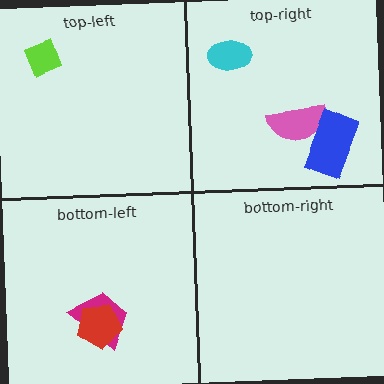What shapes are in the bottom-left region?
The magenta trapezoid, the red pentagon.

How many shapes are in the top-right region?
3.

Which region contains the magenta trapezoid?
The bottom-left region.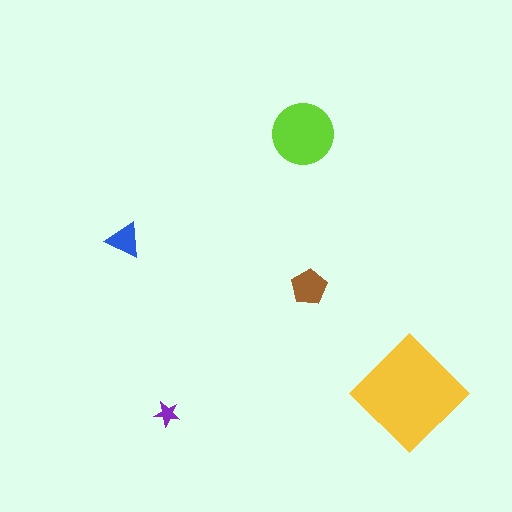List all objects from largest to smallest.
The yellow diamond, the lime circle, the brown pentagon, the blue triangle, the purple star.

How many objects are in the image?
There are 5 objects in the image.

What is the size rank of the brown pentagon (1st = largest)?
3rd.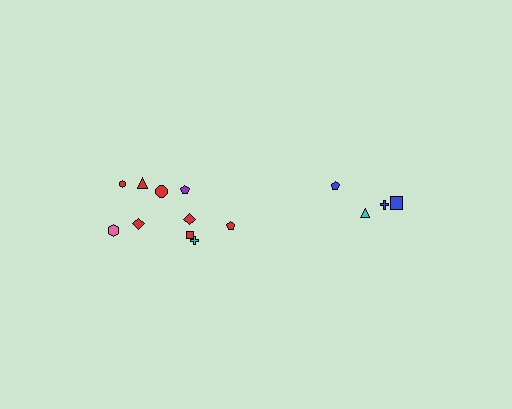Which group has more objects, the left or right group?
The left group.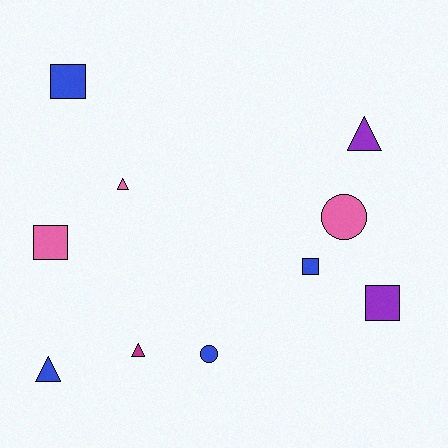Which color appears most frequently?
Blue, with 4 objects.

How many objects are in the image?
There are 10 objects.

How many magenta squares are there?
There are no magenta squares.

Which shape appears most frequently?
Square, with 4 objects.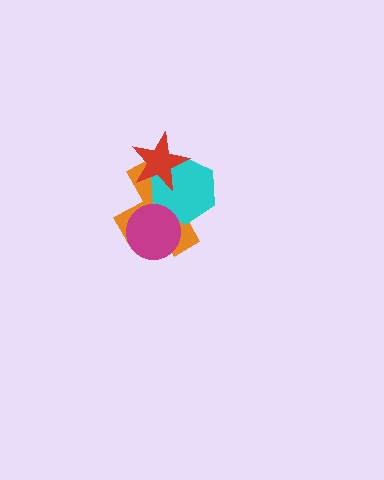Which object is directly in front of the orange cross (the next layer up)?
The cyan hexagon is directly in front of the orange cross.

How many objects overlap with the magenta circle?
2 objects overlap with the magenta circle.